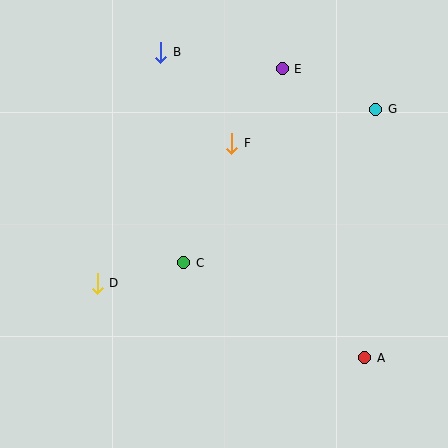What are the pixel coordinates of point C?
Point C is at (184, 263).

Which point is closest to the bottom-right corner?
Point A is closest to the bottom-right corner.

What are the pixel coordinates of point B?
Point B is at (161, 52).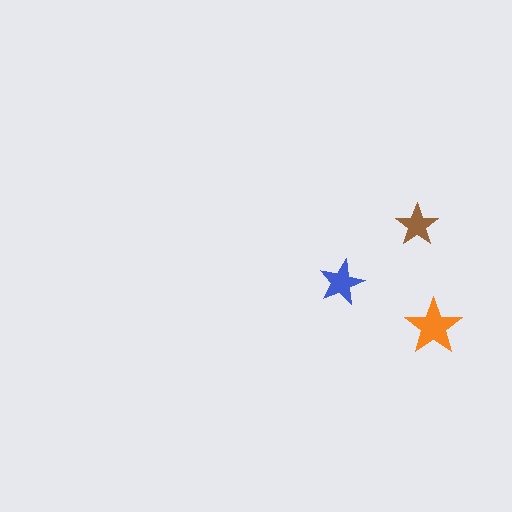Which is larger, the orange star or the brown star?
The orange one.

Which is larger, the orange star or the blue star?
The orange one.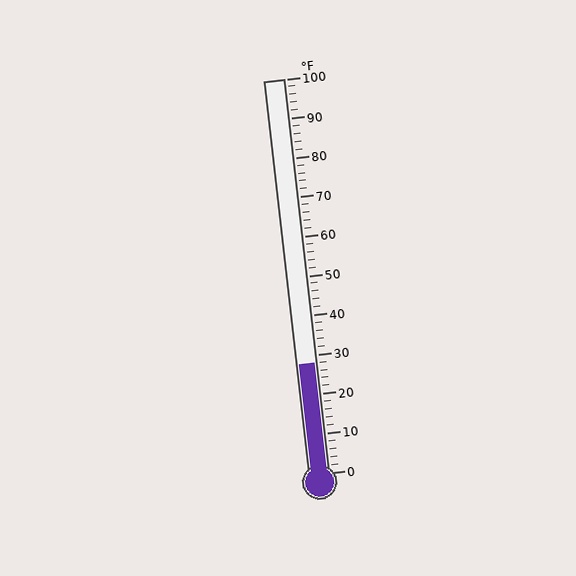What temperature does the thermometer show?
The thermometer shows approximately 28°F.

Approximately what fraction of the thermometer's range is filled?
The thermometer is filled to approximately 30% of its range.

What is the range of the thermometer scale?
The thermometer scale ranges from 0°F to 100°F.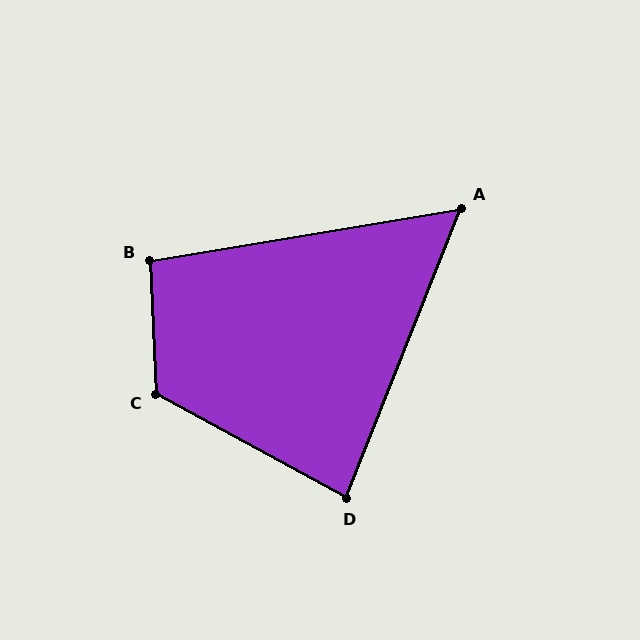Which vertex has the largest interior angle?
C, at approximately 121 degrees.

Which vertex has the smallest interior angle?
A, at approximately 59 degrees.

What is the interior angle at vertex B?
Approximately 97 degrees (obtuse).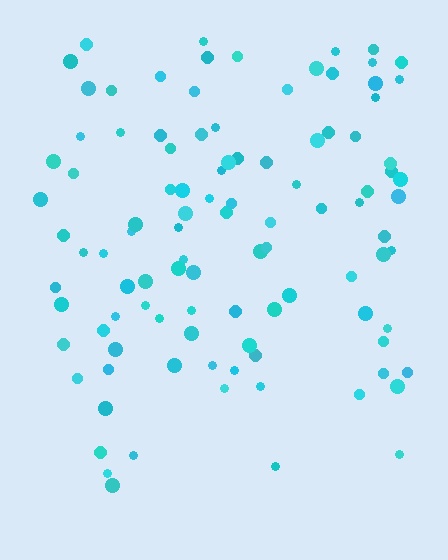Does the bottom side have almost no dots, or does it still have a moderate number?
Still a moderate number, just noticeably fewer than the top.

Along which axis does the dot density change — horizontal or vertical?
Vertical.